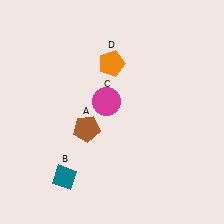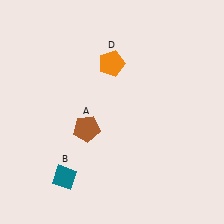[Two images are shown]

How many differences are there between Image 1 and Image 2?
There is 1 difference between the two images.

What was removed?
The magenta circle (C) was removed in Image 2.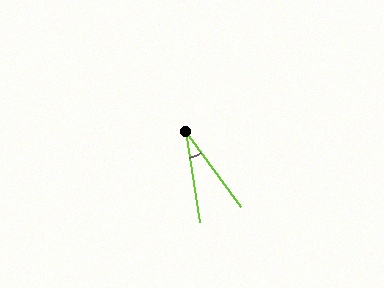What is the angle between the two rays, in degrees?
Approximately 27 degrees.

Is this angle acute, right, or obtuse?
It is acute.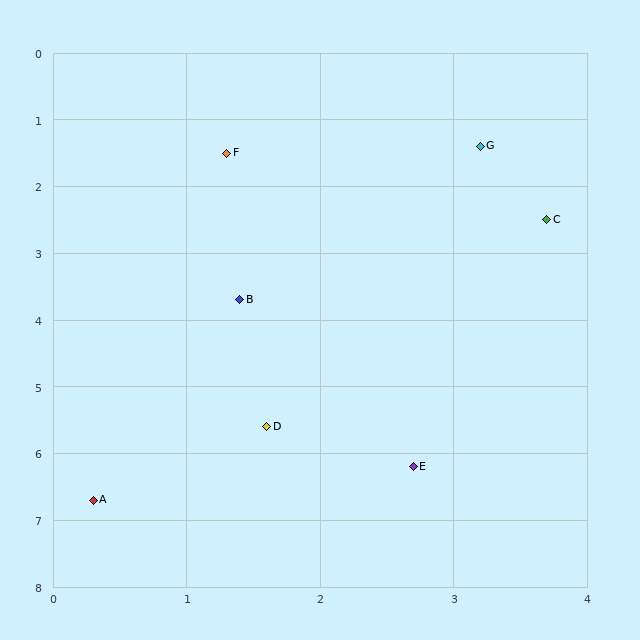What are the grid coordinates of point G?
Point G is at approximately (3.2, 1.4).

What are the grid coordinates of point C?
Point C is at approximately (3.7, 2.5).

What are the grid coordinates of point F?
Point F is at approximately (1.3, 1.5).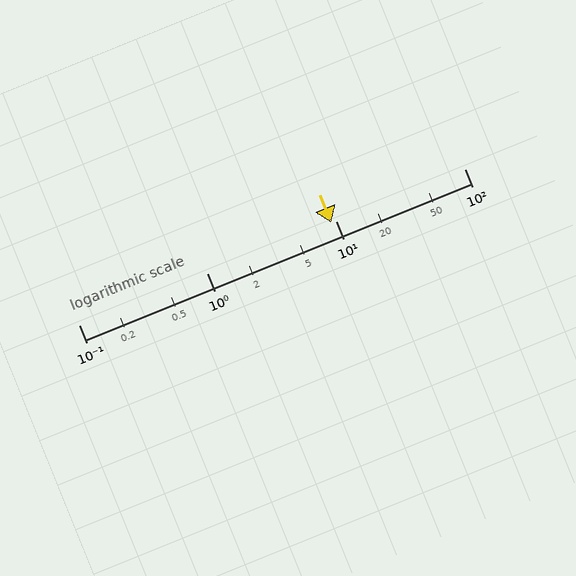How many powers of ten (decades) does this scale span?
The scale spans 3 decades, from 0.1 to 100.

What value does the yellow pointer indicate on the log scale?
The pointer indicates approximately 9.3.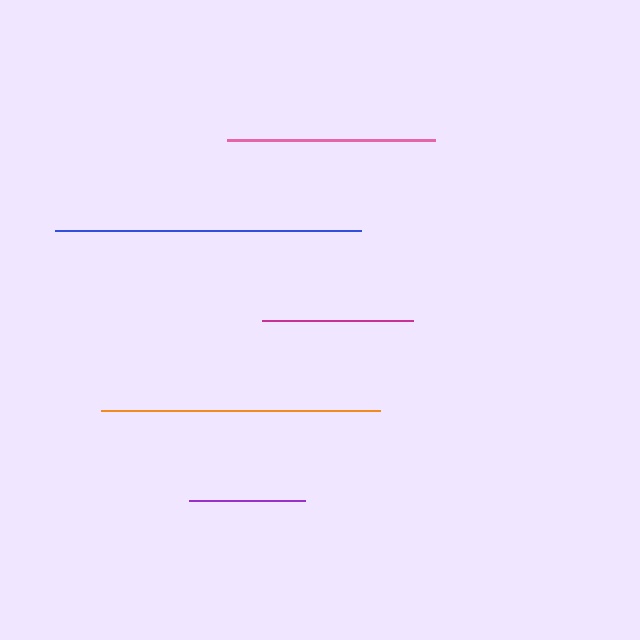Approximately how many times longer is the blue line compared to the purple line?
The blue line is approximately 2.7 times the length of the purple line.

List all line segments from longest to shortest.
From longest to shortest: blue, orange, pink, magenta, purple.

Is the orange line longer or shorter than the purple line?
The orange line is longer than the purple line.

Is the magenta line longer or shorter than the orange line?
The orange line is longer than the magenta line.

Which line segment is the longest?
The blue line is the longest at approximately 306 pixels.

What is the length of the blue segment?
The blue segment is approximately 306 pixels long.